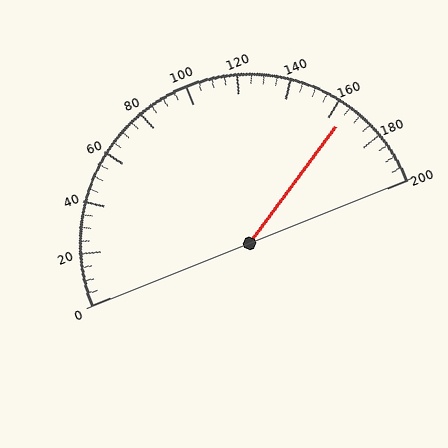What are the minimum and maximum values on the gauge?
The gauge ranges from 0 to 200.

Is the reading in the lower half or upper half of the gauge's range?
The reading is in the upper half of the range (0 to 200).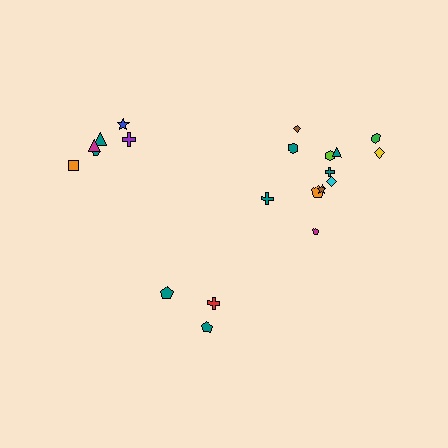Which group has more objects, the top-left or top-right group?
The top-right group.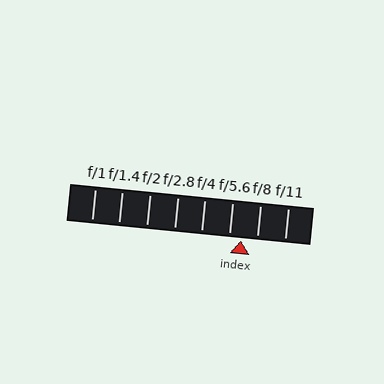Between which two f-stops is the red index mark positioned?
The index mark is between f/5.6 and f/8.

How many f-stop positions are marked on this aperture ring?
There are 8 f-stop positions marked.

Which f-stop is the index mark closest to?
The index mark is closest to f/5.6.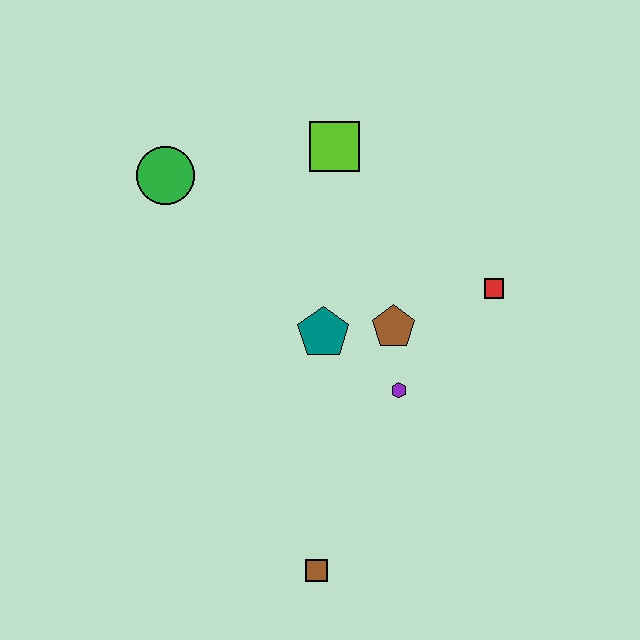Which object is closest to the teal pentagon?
The brown pentagon is closest to the teal pentagon.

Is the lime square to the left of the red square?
Yes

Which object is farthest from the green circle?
The brown square is farthest from the green circle.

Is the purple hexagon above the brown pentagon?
No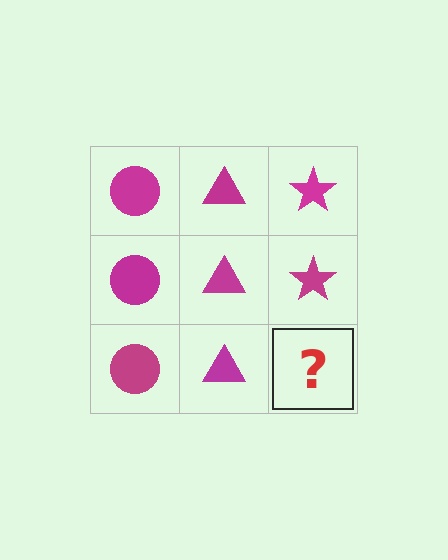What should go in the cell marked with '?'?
The missing cell should contain a magenta star.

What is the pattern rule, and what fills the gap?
The rule is that each column has a consistent shape. The gap should be filled with a magenta star.